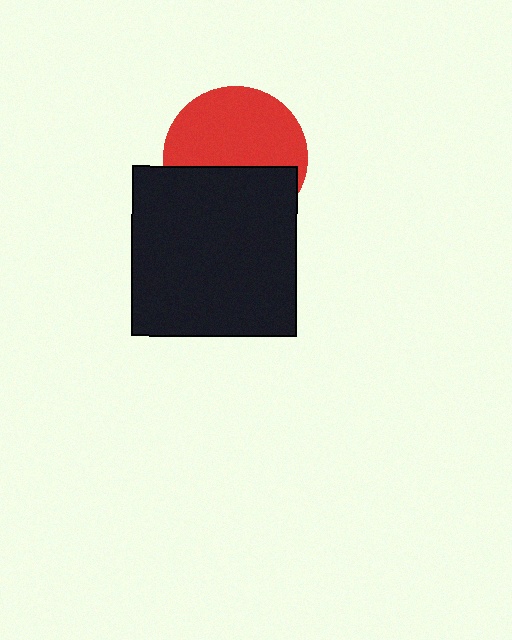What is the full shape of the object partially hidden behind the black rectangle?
The partially hidden object is a red circle.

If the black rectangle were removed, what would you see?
You would see the complete red circle.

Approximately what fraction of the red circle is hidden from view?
Roughly 42% of the red circle is hidden behind the black rectangle.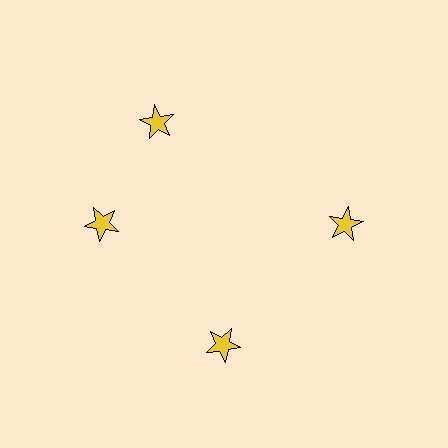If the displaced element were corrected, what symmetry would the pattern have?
It would have 4-fold rotational symmetry — the pattern would map onto itself every 90 degrees.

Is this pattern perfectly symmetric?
No. The 4 yellow stars are arranged in a ring, but one element near the 12 o'clock position is rotated out of alignment along the ring, breaking the 4-fold rotational symmetry.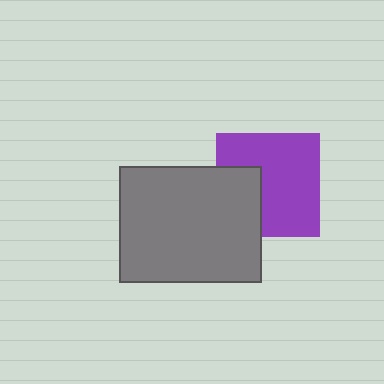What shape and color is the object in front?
The object in front is a gray rectangle.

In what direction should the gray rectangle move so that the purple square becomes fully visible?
The gray rectangle should move left. That is the shortest direction to clear the overlap and leave the purple square fully visible.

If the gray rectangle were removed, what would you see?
You would see the complete purple square.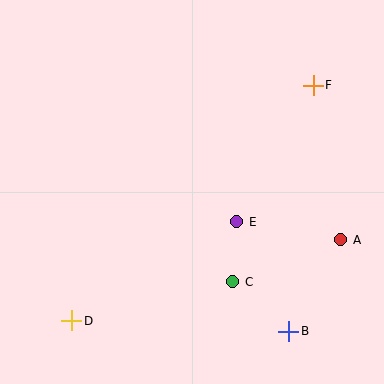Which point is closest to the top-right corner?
Point F is closest to the top-right corner.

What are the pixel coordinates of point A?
Point A is at (341, 240).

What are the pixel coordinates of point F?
Point F is at (313, 85).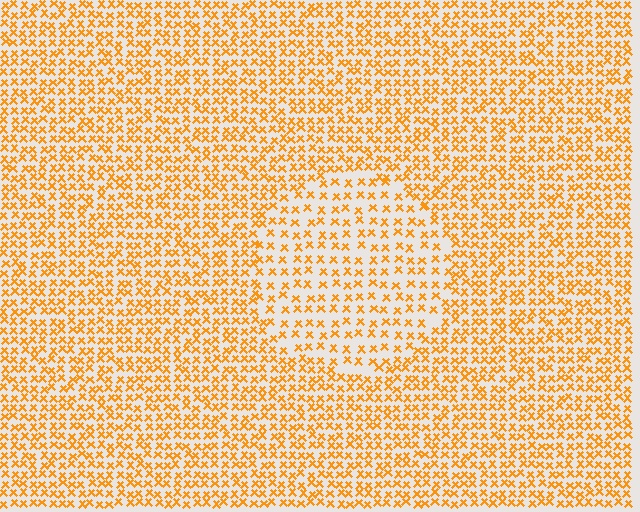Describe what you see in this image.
The image contains small orange elements arranged at two different densities. A circle-shaped region is visible where the elements are less densely packed than the surrounding area.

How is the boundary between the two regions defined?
The boundary is defined by a change in element density (approximately 1.7x ratio). All elements are the same color, size, and shape.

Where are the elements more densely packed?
The elements are more densely packed outside the circle boundary.